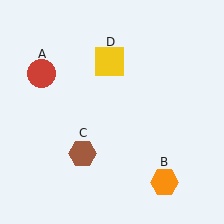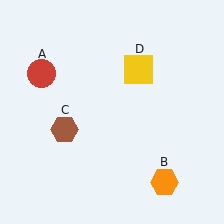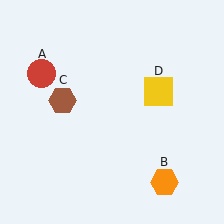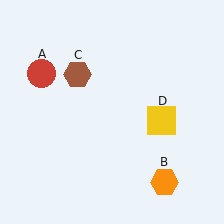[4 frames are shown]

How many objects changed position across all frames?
2 objects changed position: brown hexagon (object C), yellow square (object D).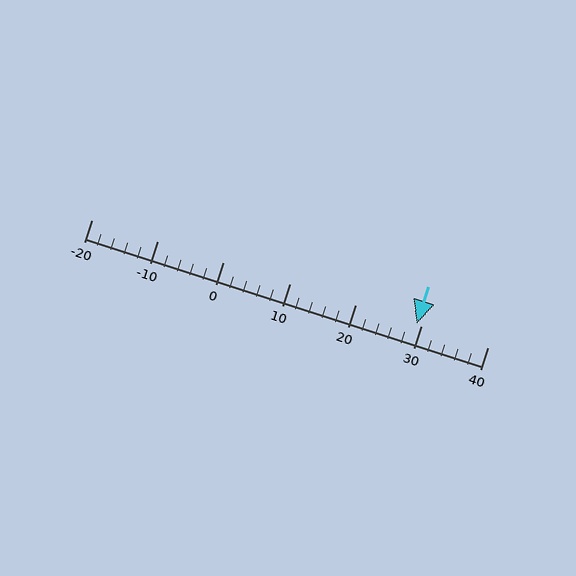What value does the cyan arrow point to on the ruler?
The cyan arrow points to approximately 29.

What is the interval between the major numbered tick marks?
The major tick marks are spaced 10 units apart.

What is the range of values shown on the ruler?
The ruler shows values from -20 to 40.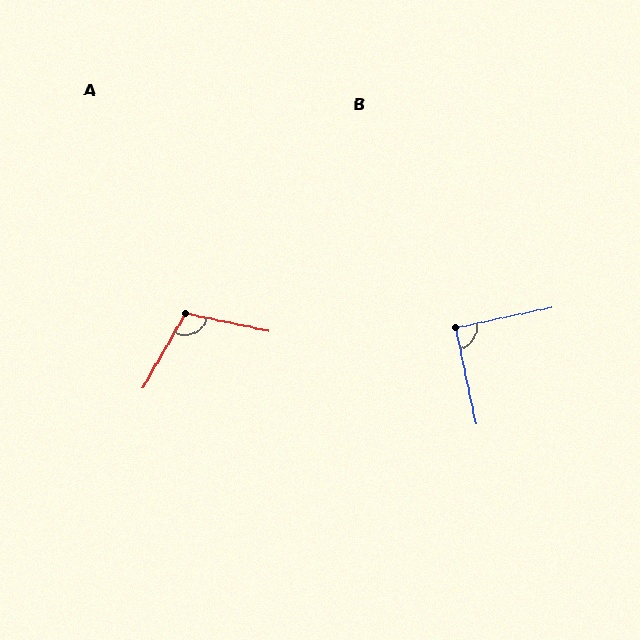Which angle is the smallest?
B, at approximately 91 degrees.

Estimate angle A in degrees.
Approximately 107 degrees.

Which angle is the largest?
A, at approximately 107 degrees.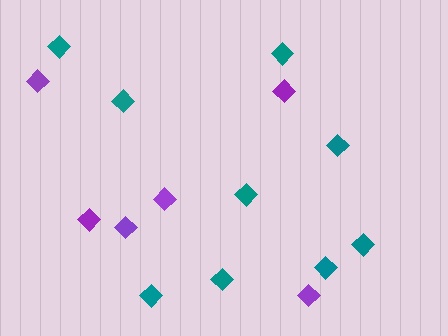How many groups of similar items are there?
There are 2 groups: one group of teal diamonds (9) and one group of purple diamonds (6).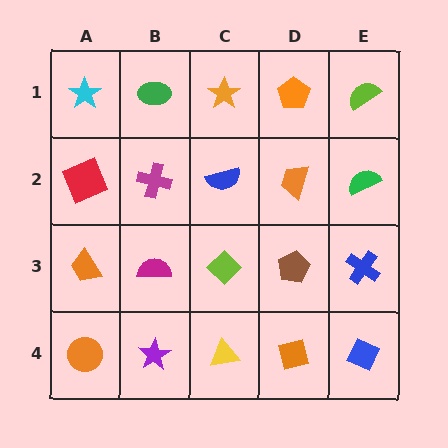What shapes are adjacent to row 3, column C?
A blue semicircle (row 2, column C), a yellow triangle (row 4, column C), a magenta semicircle (row 3, column B), a brown pentagon (row 3, column D).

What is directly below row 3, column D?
An orange diamond.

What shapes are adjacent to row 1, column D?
An orange trapezoid (row 2, column D), an orange star (row 1, column C), a lime semicircle (row 1, column E).